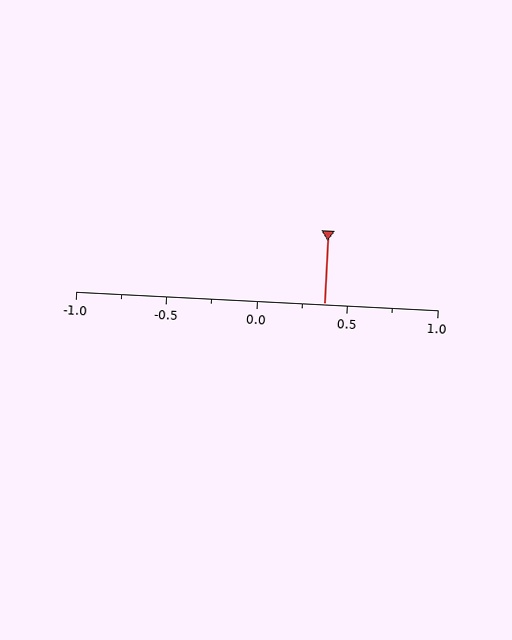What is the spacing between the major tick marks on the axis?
The major ticks are spaced 0.5 apart.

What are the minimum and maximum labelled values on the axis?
The axis runs from -1.0 to 1.0.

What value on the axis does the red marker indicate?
The marker indicates approximately 0.38.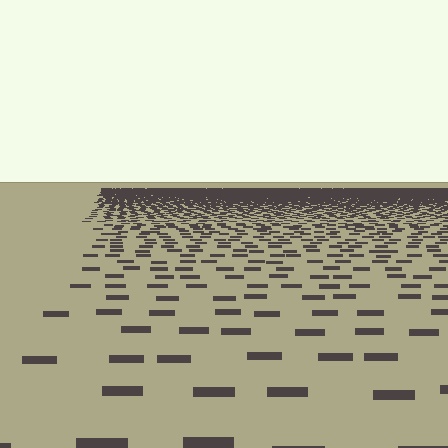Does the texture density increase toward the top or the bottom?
Density increases toward the top.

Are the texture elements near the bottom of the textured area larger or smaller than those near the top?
Larger. Near the bottom, elements are closer to the viewer and appear at a bigger on-screen size.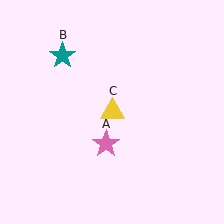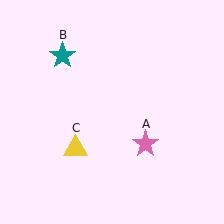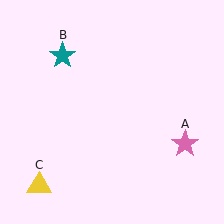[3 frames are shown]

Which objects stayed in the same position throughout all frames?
Teal star (object B) remained stationary.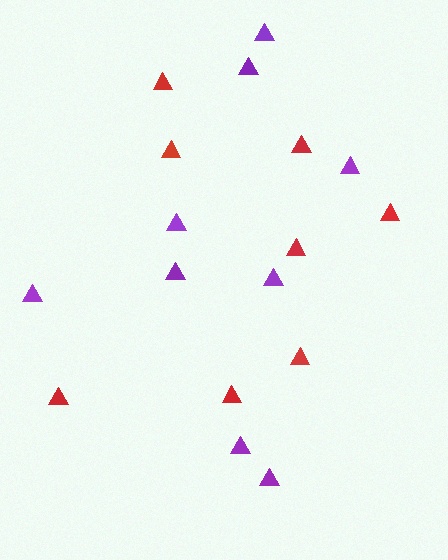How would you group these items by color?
There are 2 groups: one group of purple triangles (9) and one group of red triangles (8).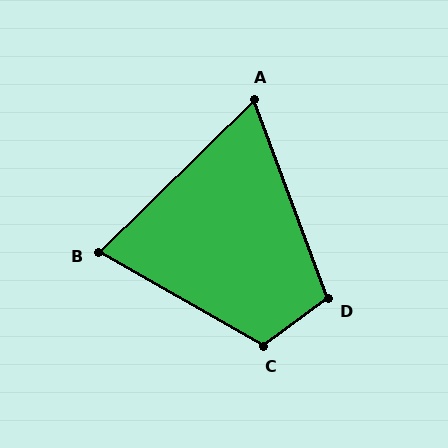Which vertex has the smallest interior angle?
A, at approximately 66 degrees.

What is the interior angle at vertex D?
Approximately 106 degrees (obtuse).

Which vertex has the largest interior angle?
C, at approximately 114 degrees.